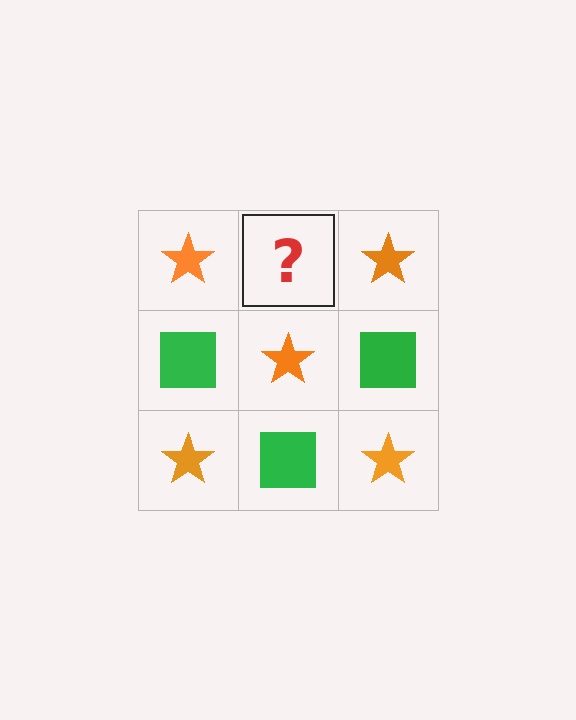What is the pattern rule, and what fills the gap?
The rule is that it alternates orange star and green square in a checkerboard pattern. The gap should be filled with a green square.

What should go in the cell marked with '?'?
The missing cell should contain a green square.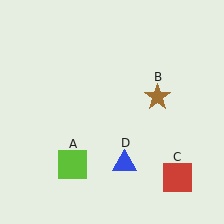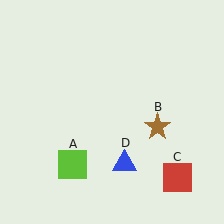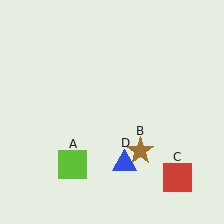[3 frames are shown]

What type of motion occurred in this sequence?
The brown star (object B) rotated clockwise around the center of the scene.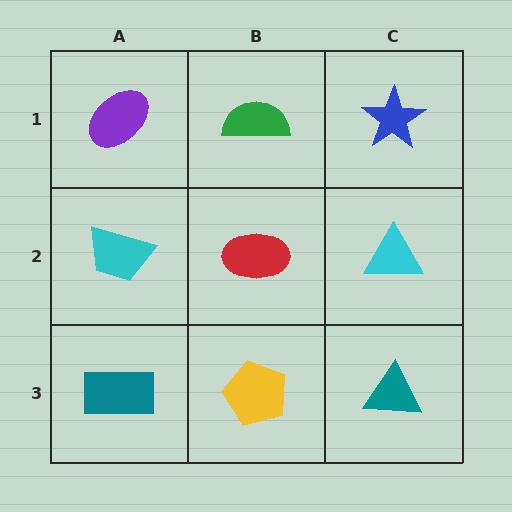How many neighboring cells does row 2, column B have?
4.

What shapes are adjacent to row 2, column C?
A blue star (row 1, column C), a teal triangle (row 3, column C), a red ellipse (row 2, column B).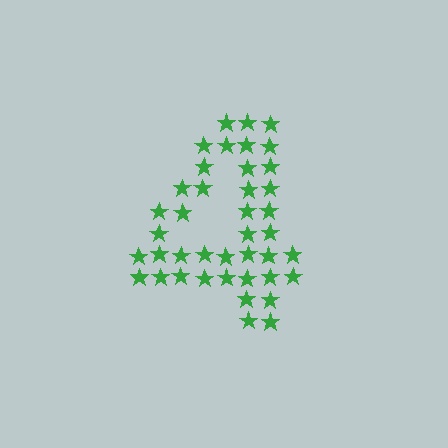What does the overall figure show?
The overall figure shows the digit 4.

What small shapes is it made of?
It is made of small stars.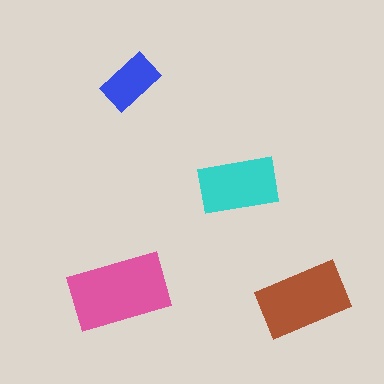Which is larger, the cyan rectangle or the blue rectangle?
The cyan one.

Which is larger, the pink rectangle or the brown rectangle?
The pink one.